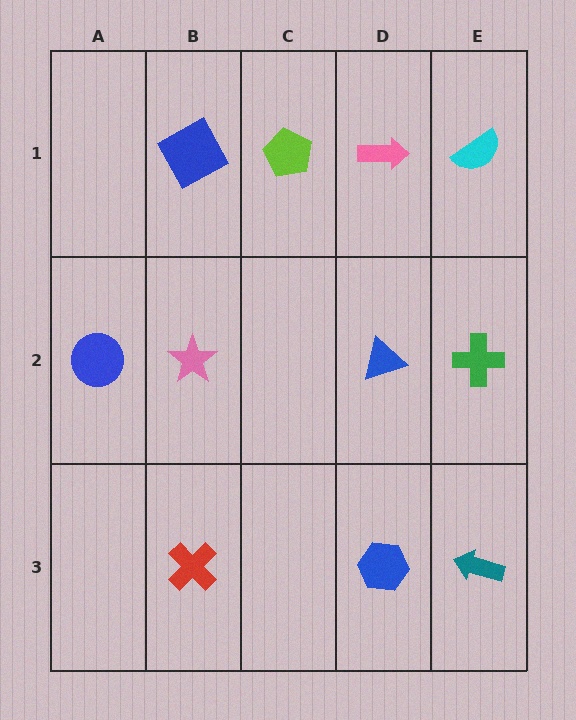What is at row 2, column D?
A blue triangle.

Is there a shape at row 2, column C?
No, that cell is empty.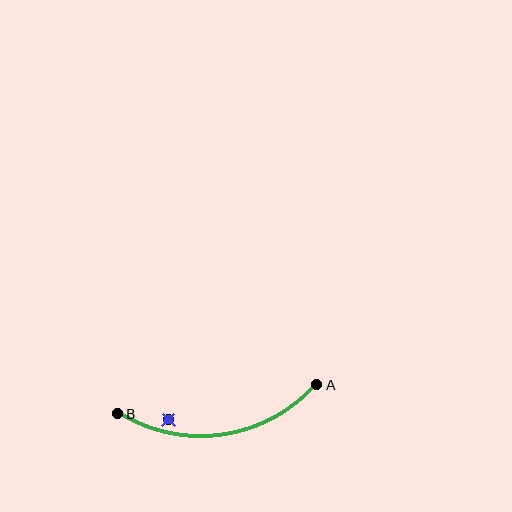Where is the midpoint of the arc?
The arc midpoint is the point on the curve farthest from the straight line joining A and B. It sits below that line.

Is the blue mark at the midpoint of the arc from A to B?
No — the blue mark does not lie on the arc at all. It sits slightly inside the curve.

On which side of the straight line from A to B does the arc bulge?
The arc bulges below the straight line connecting A and B.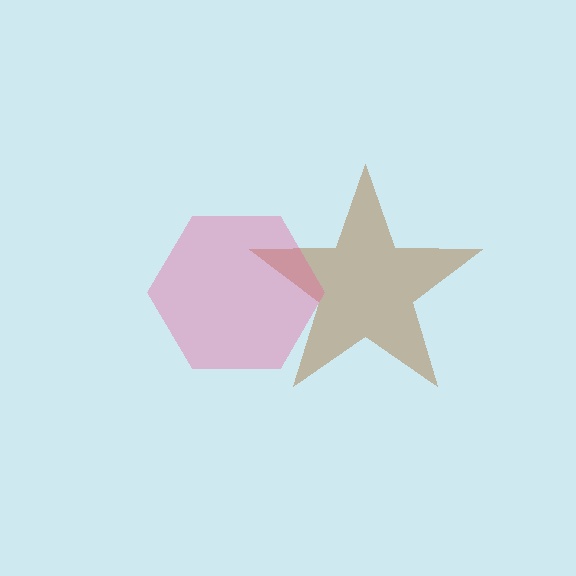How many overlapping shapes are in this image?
There are 2 overlapping shapes in the image.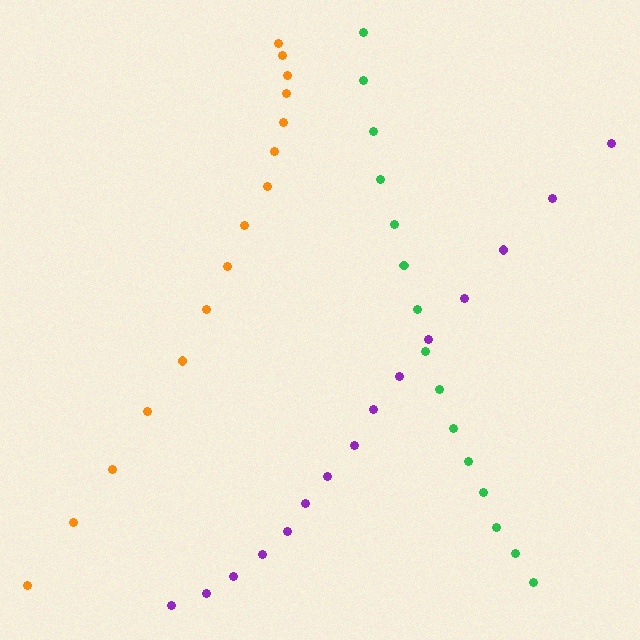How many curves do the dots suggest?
There are 3 distinct paths.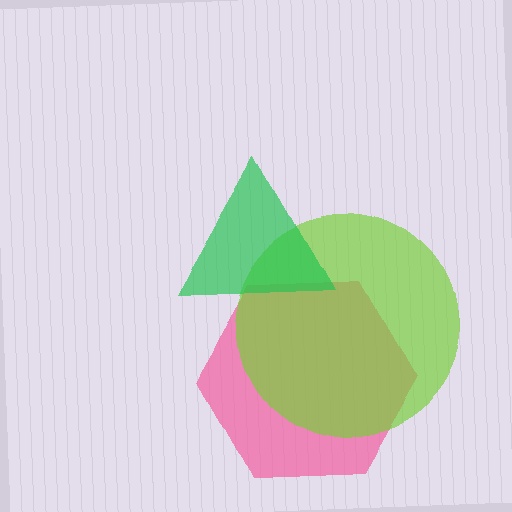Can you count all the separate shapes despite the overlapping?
Yes, there are 3 separate shapes.